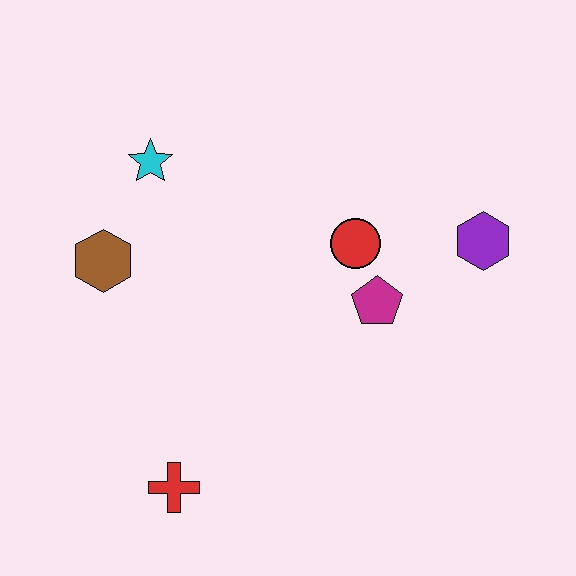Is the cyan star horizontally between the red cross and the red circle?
No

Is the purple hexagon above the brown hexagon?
Yes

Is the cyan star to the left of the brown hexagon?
No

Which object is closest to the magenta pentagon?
The red circle is closest to the magenta pentagon.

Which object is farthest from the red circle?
The red cross is farthest from the red circle.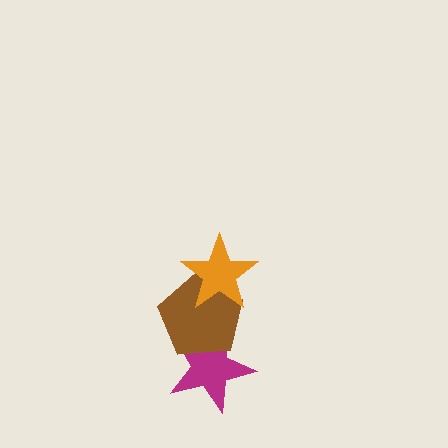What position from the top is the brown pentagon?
The brown pentagon is 2nd from the top.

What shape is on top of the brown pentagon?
The orange star is on top of the brown pentagon.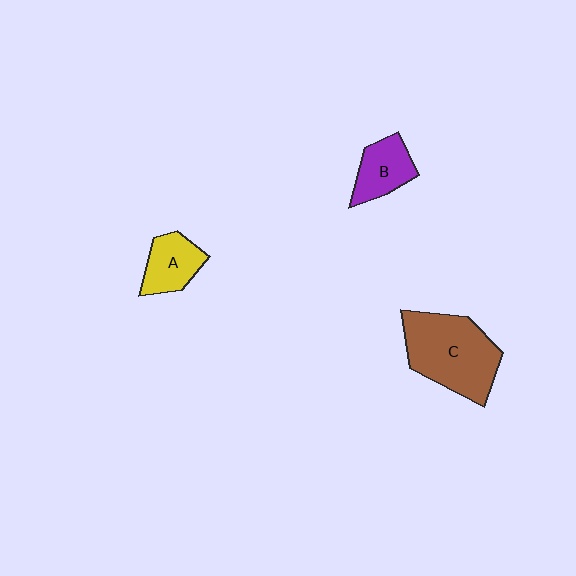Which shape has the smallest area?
Shape A (yellow).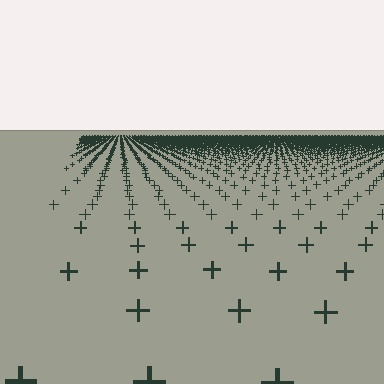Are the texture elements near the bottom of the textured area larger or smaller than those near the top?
Larger. Near the bottom, elements are closer to the viewer and appear at a bigger on-screen size.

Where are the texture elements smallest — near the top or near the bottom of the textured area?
Near the top.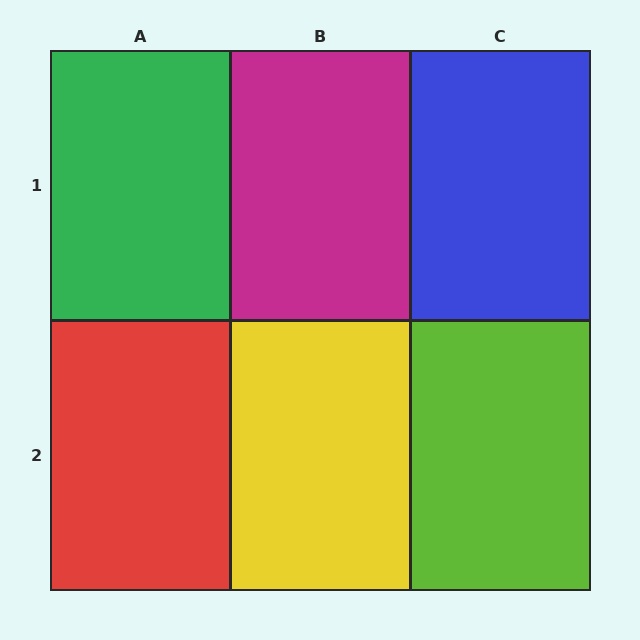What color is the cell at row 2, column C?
Lime.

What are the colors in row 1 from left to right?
Green, magenta, blue.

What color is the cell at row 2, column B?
Yellow.